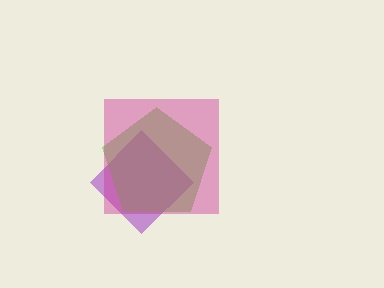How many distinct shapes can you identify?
There are 3 distinct shapes: a purple diamond, a lime pentagon, a magenta square.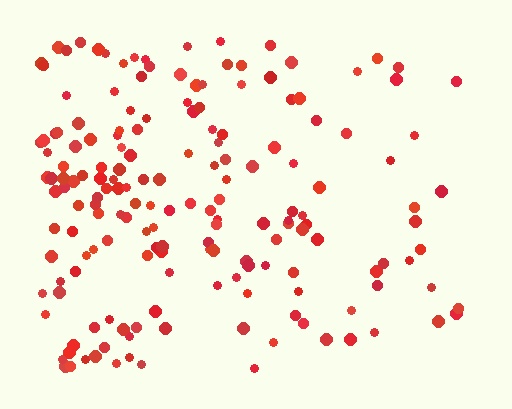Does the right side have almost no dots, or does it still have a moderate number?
Still a moderate number, just noticeably fewer than the left.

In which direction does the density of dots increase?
From right to left, with the left side densest.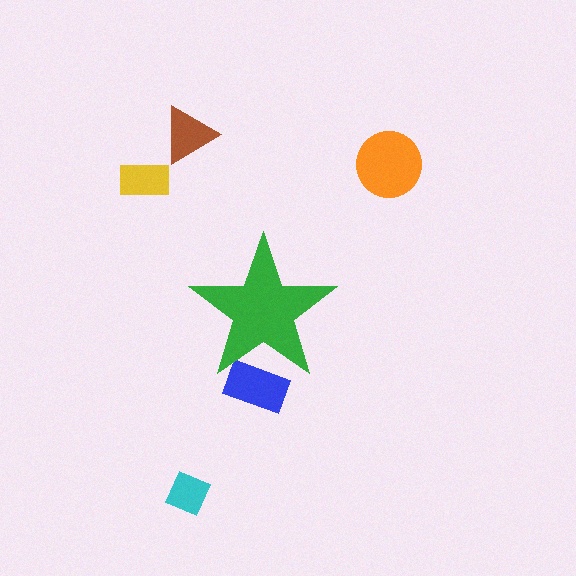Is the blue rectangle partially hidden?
Yes, the blue rectangle is partially hidden behind the green star.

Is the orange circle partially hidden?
No, the orange circle is fully visible.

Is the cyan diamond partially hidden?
No, the cyan diamond is fully visible.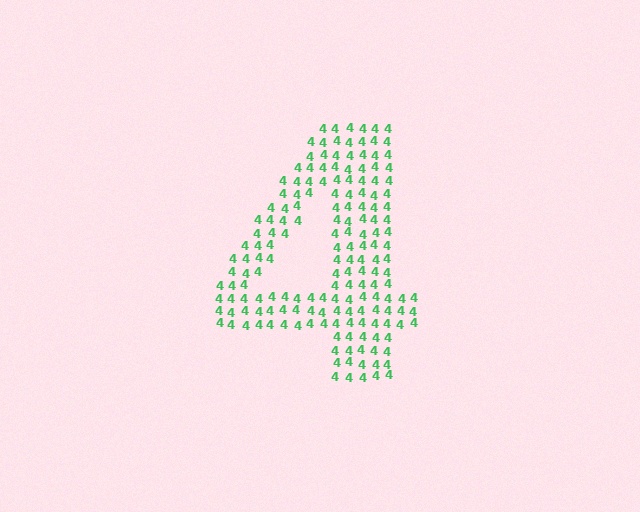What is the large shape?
The large shape is the digit 4.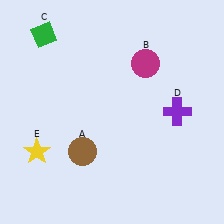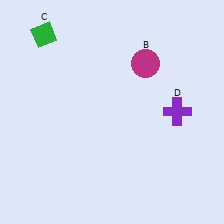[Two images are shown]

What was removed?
The brown circle (A), the yellow star (E) were removed in Image 2.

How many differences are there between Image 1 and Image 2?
There are 2 differences between the two images.